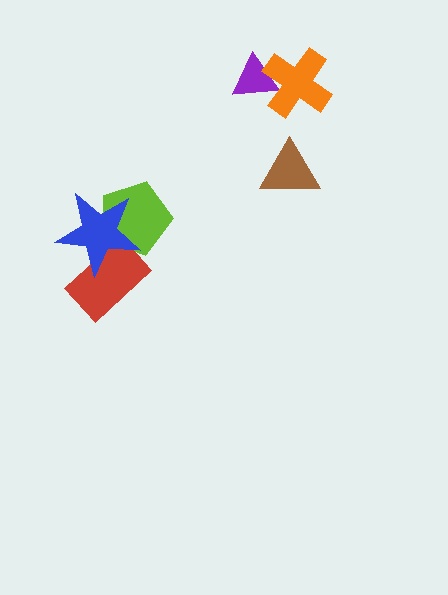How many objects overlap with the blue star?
2 objects overlap with the blue star.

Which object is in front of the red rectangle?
The blue star is in front of the red rectangle.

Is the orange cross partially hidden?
No, no other shape covers it.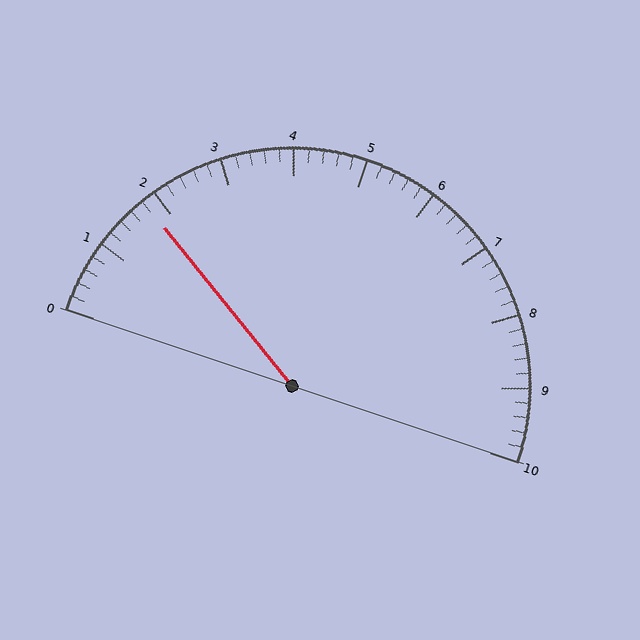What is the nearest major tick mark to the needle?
The nearest major tick mark is 2.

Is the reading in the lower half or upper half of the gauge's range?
The reading is in the lower half of the range (0 to 10).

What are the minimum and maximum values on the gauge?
The gauge ranges from 0 to 10.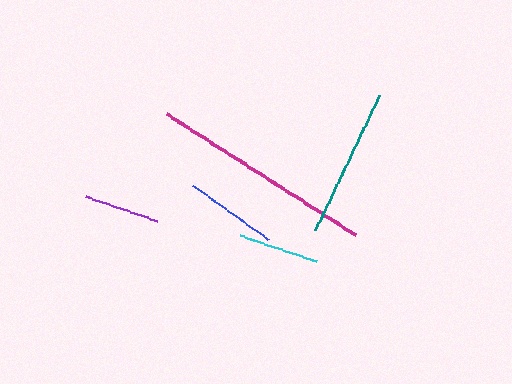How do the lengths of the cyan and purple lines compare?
The cyan and purple lines are approximately the same length.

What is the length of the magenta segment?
The magenta segment is approximately 223 pixels long.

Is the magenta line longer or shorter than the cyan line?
The magenta line is longer than the cyan line.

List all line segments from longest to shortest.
From longest to shortest: magenta, teal, blue, cyan, purple.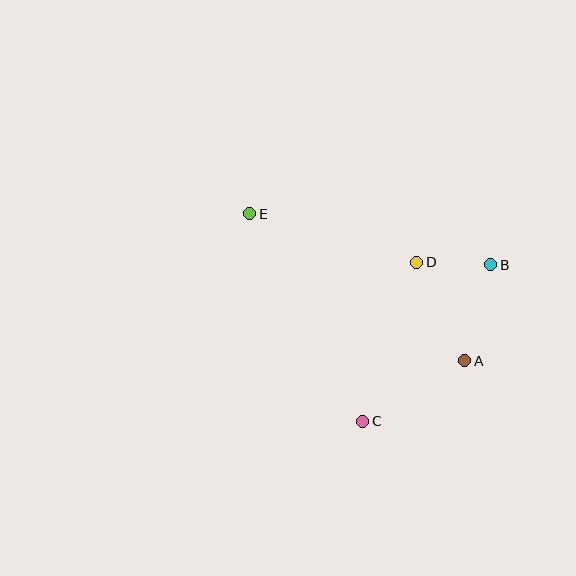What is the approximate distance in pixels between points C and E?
The distance between C and E is approximately 236 pixels.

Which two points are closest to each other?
Points B and D are closest to each other.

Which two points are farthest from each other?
Points A and E are farthest from each other.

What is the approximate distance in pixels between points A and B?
The distance between A and B is approximately 99 pixels.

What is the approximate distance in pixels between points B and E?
The distance between B and E is approximately 246 pixels.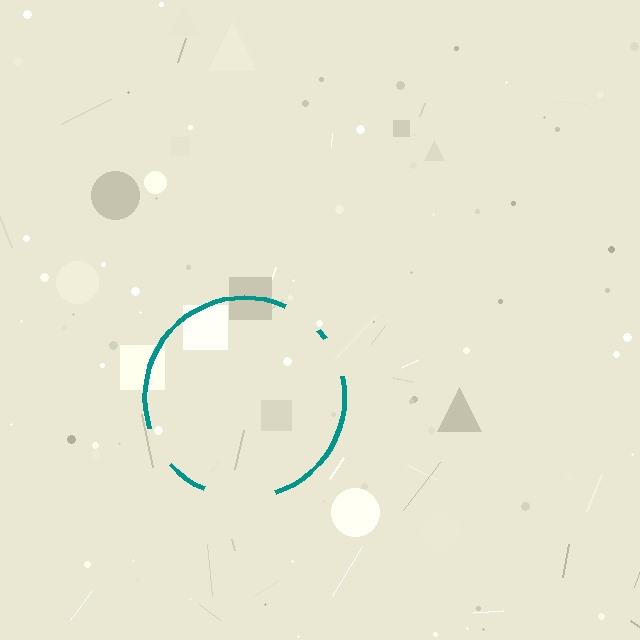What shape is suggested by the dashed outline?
The dashed outline suggests a circle.